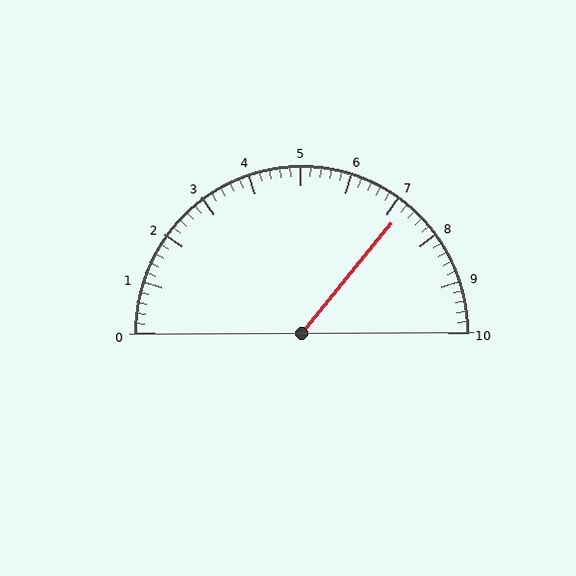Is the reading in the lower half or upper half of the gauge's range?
The reading is in the upper half of the range (0 to 10).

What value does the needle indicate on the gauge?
The needle indicates approximately 7.2.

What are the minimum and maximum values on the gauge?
The gauge ranges from 0 to 10.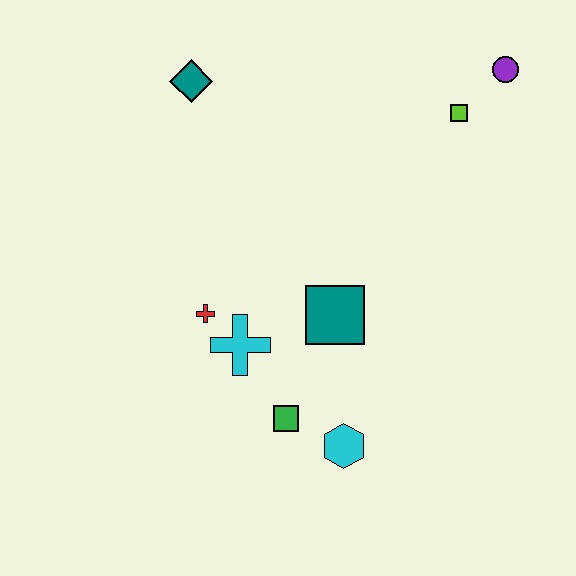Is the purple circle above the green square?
Yes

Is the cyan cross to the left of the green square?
Yes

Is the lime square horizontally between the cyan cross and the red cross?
No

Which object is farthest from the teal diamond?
The cyan hexagon is farthest from the teal diamond.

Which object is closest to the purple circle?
The lime square is closest to the purple circle.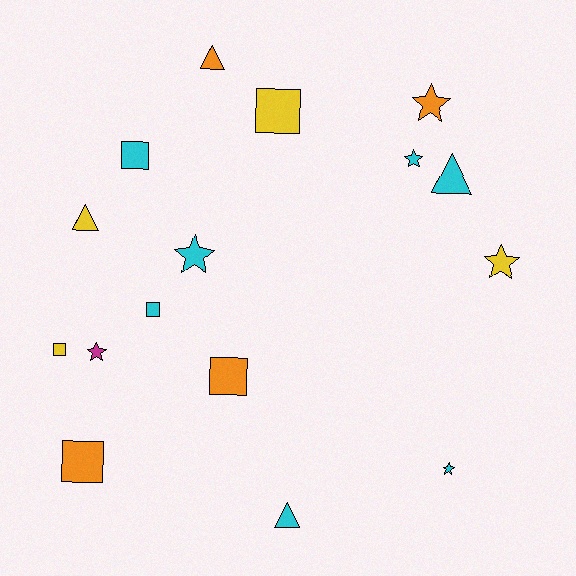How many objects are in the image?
There are 16 objects.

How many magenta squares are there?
There are no magenta squares.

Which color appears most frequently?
Cyan, with 7 objects.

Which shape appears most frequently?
Star, with 6 objects.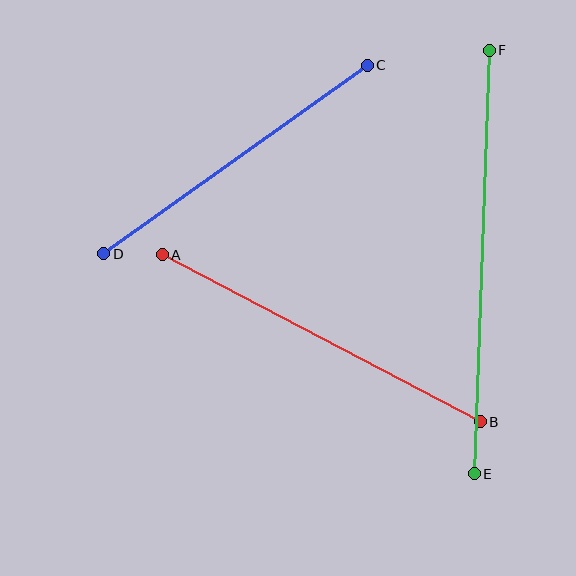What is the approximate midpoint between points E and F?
The midpoint is at approximately (482, 262) pixels.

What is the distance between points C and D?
The distance is approximately 324 pixels.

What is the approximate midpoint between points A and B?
The midpoint is at approximately (321, 338) pixels.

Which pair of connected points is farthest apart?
Points E and F are farthest apart.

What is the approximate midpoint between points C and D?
The midpoint is at approximately (236, 160) pixels.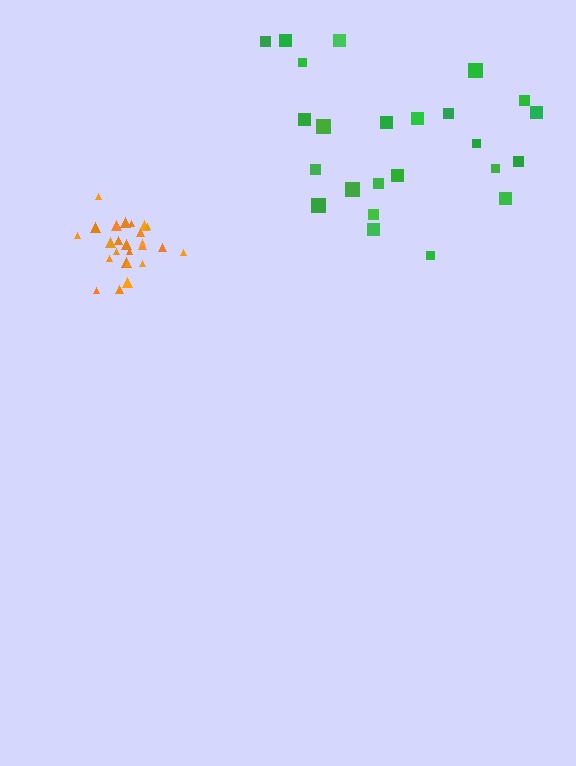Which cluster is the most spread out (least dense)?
Green.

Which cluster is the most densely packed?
Orange.